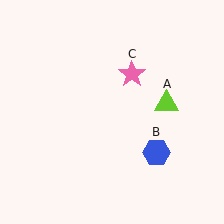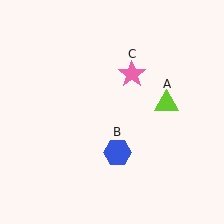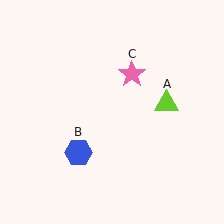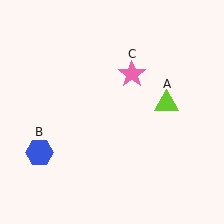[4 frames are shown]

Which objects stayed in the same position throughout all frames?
Lime triangle (object A) and pink star (object C) remained stationary.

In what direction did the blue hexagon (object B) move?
The blue hexagon (object B) moved left.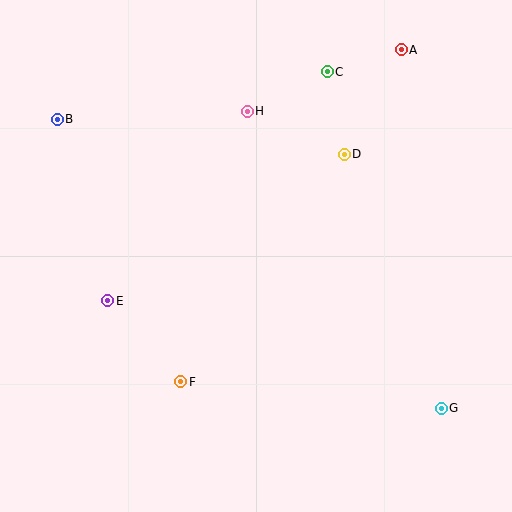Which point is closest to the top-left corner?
Point B is closest to the top-left corner.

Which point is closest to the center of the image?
Point D at (344, 154) is closest to the center.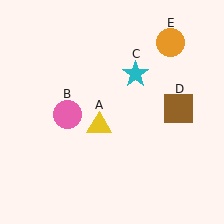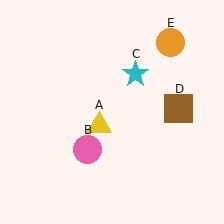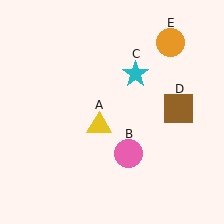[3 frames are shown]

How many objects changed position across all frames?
1 object changed position: pink circle (object B).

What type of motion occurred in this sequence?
The pink circle (object B) rotated counterclockwise around the center of the scene.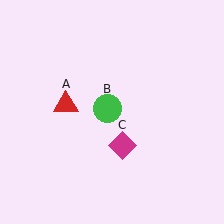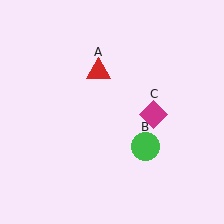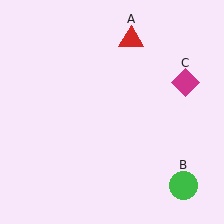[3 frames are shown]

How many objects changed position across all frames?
3 objects changed position: red triangle (object A), green circle (object B), magenta diamond (object C).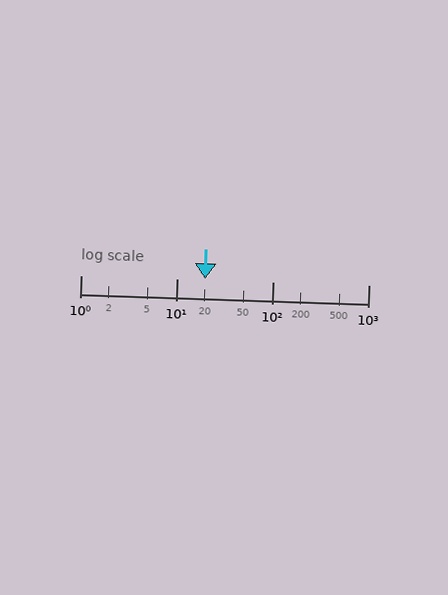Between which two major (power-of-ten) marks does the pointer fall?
The pointer is between 10 and 100.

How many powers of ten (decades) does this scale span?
The scale spans 3 decades, from 1 to 1000.